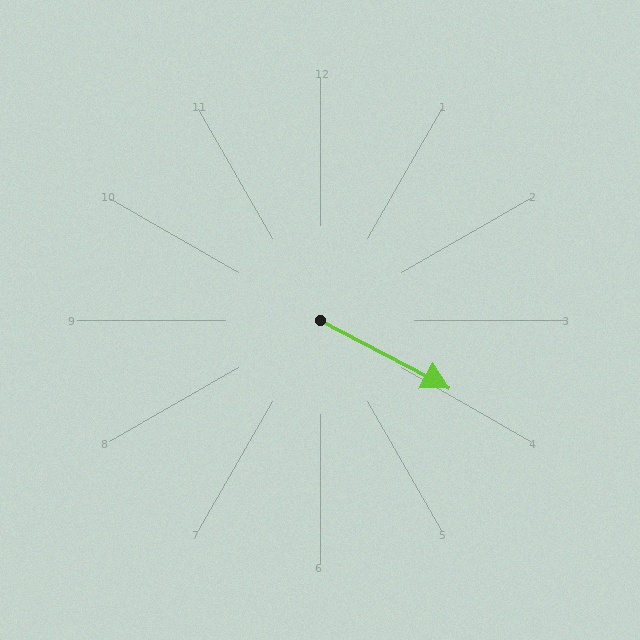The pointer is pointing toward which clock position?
Roughly 4 o'clock.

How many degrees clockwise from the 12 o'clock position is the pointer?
Approximately 118 degrees.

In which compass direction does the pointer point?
Southeast.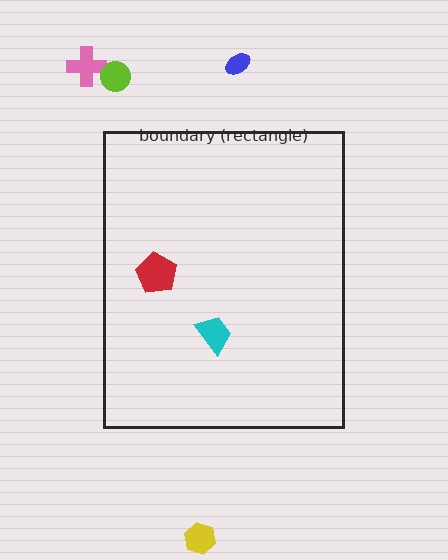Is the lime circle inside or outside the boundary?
Outside.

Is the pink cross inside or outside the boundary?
Outside.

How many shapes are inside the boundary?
2 inside, 4 outside.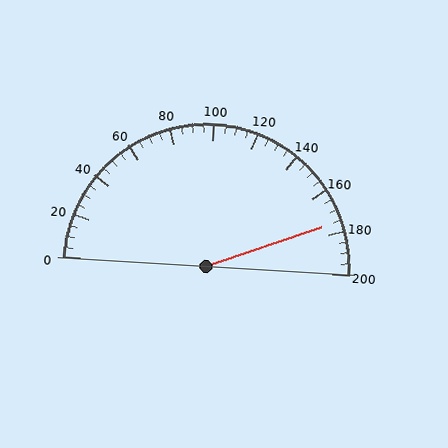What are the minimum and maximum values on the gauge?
The gauge ranges from 0 to 200.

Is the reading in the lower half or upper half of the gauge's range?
The reading is in the upper half of the range (0 to 200).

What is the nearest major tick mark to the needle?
The nearest major tick mark is 180.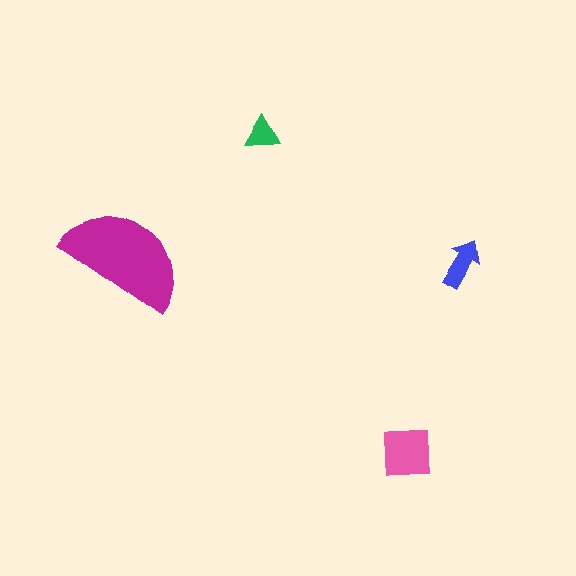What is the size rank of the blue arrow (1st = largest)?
3rd.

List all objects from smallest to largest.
The green triangle, the blue arrow, the pink square, the magenta semicircle.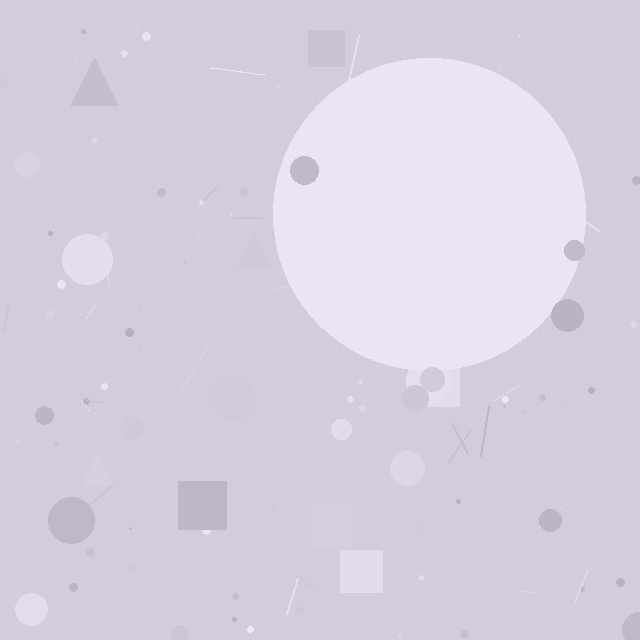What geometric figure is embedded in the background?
A circle is embedded in the background.